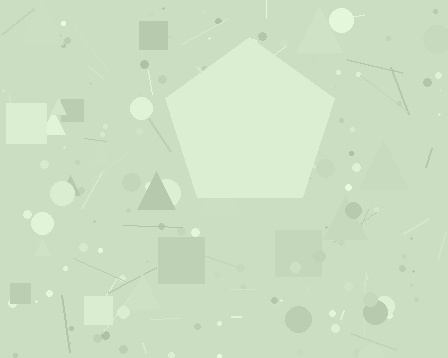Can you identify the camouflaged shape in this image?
The camouflaged shape is a pentagon.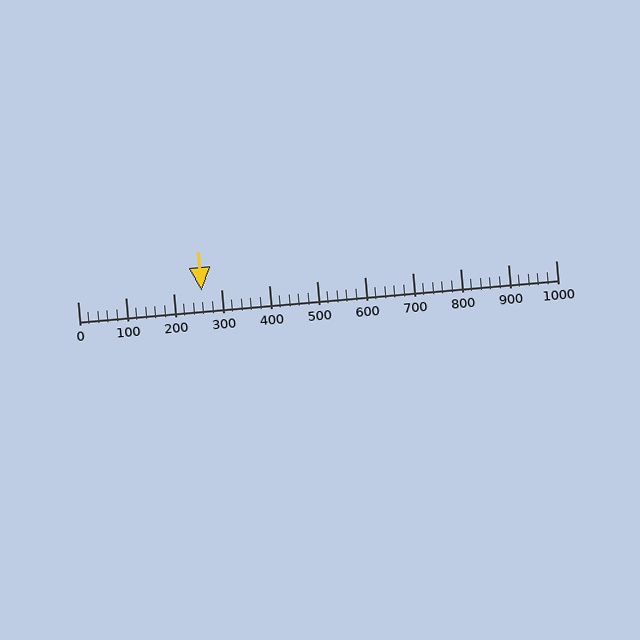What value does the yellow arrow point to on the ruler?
The yellow arrow points to approximately 260.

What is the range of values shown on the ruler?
The ruler shows values from 0 to 1000.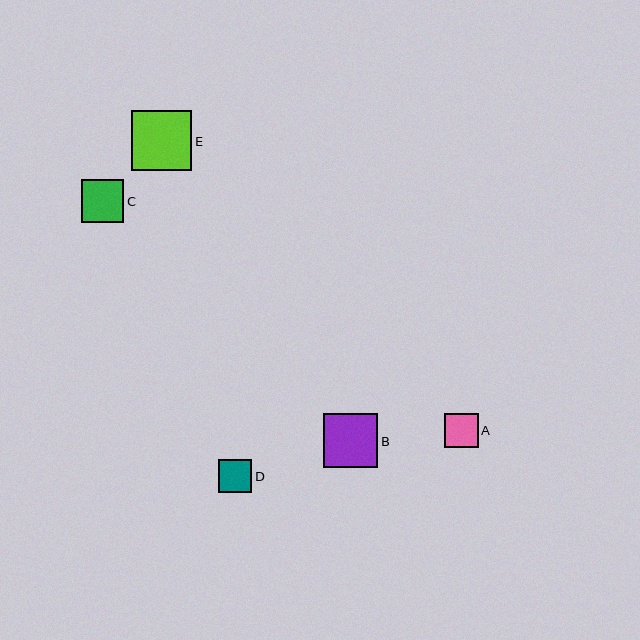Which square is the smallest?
Square D is the smallest with a size of approximately 33 pixels.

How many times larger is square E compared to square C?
Square E is approximately 1.4 times the size of square C.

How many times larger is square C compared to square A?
Square C is approximately 1.2 times the size of square A.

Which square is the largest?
Square E is the largest with a size of approximately 60 pixels.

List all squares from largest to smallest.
From largest to smallest: E, B, C, A, D.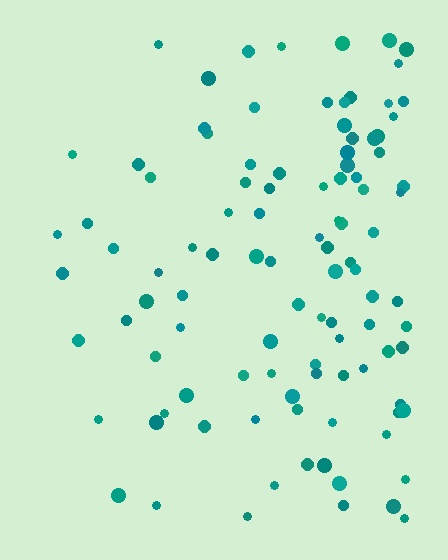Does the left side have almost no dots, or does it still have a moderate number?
Still a moderate number, just noticeably fewer than the right.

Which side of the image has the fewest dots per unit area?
The left.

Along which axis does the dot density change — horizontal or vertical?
Horizontal.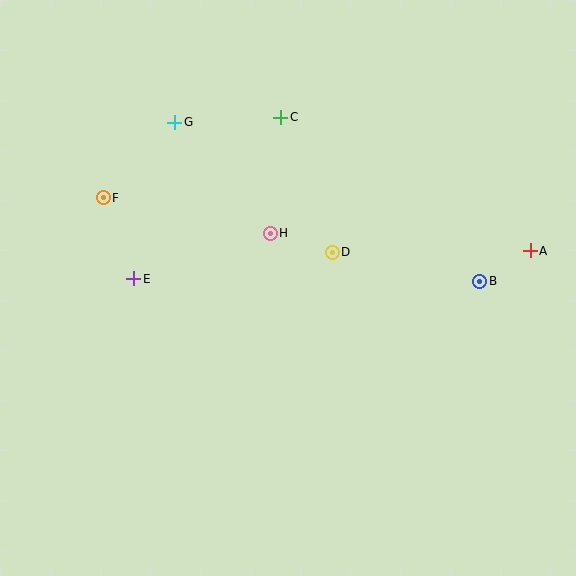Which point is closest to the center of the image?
Point D at (332, 252) is closest to the center.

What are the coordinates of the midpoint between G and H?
The midpoint between G and H is at (223, 178).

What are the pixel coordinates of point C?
Point C is at (281, 117).